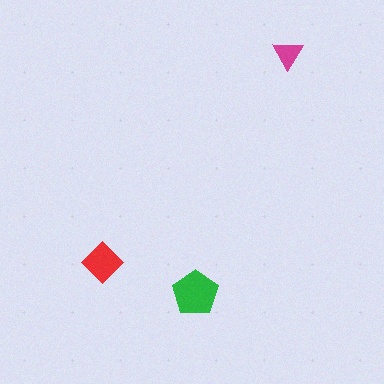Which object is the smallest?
The magenta triangle.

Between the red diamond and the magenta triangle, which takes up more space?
The red diamond.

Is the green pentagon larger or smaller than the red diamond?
Larger.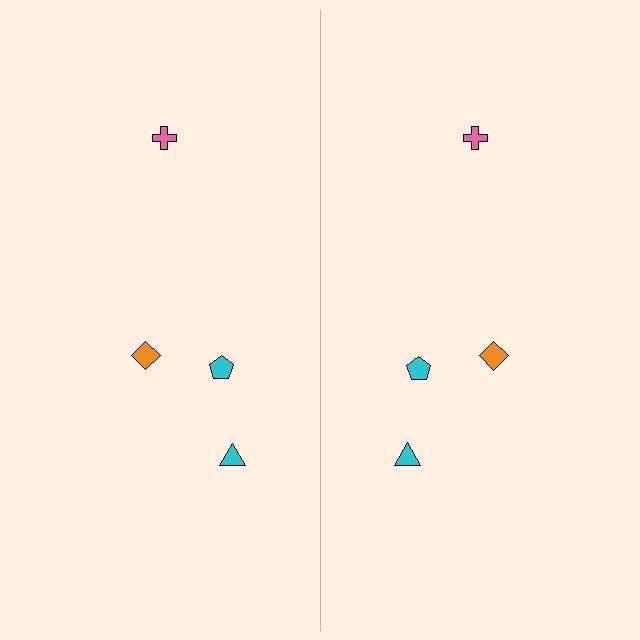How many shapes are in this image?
There are 8 shapes in this image.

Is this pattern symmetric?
Yes, this pattern has bilateral (reflection) symmetry.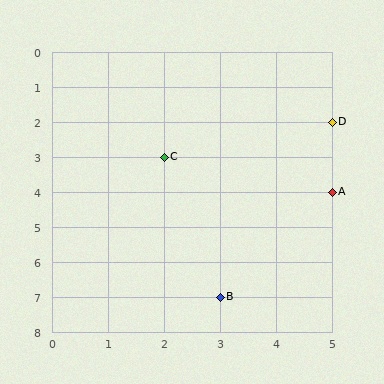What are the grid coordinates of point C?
Point C is at grid coordinates (2, 3).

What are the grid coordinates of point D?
Point D is at grid coordinates (5, 2).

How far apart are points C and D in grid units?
Points C and D are 3 columns and 1 row apart (about 3.2 grid units diagonally).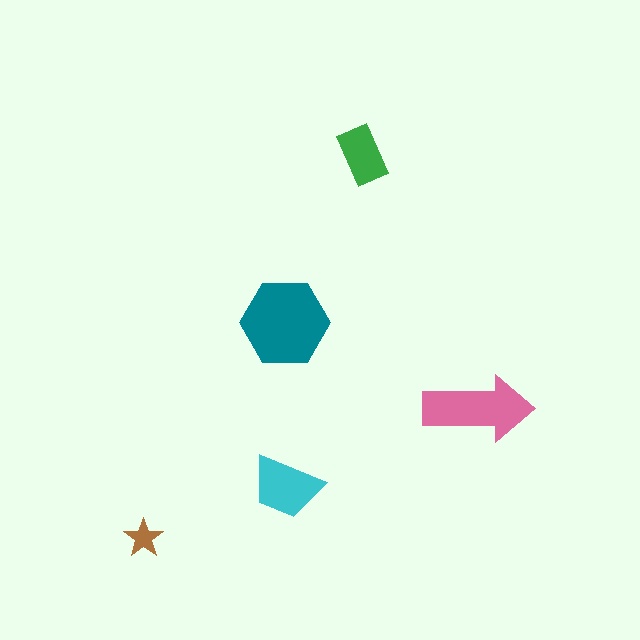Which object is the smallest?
The brown star.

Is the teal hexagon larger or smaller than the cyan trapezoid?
Larger.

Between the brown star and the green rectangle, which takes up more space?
The green rectangle.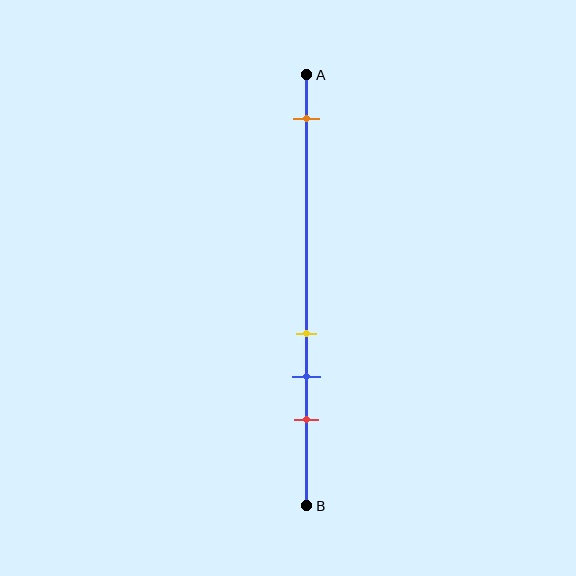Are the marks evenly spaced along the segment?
No, the marks are not evenly spaced.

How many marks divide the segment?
There are 4 marks dividing the segment.